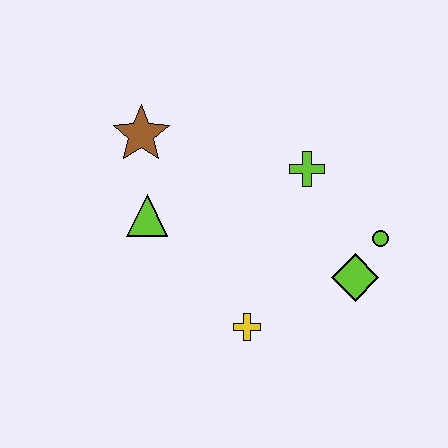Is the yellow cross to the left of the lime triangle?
No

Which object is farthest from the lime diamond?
The brown star is farthest from the lime diamond.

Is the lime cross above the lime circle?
Yes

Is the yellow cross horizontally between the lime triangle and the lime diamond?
Yes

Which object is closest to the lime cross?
The lime circle is closest to the lime cross.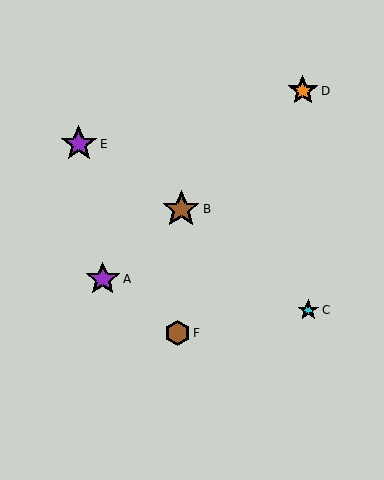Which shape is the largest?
The brown star (labeled B) is the largest.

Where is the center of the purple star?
The center of the purple star is at (79, 144).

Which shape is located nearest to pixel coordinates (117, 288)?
The purple star (labeled A) at (103, 279) is nearest to that location.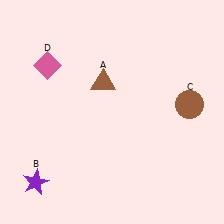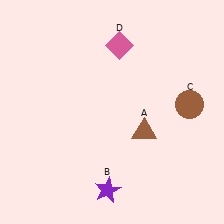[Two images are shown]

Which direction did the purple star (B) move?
The purple star (B) moved right.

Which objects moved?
The objects that moved are: the brown triangle (A), the purple star (B), the pink diamond (D).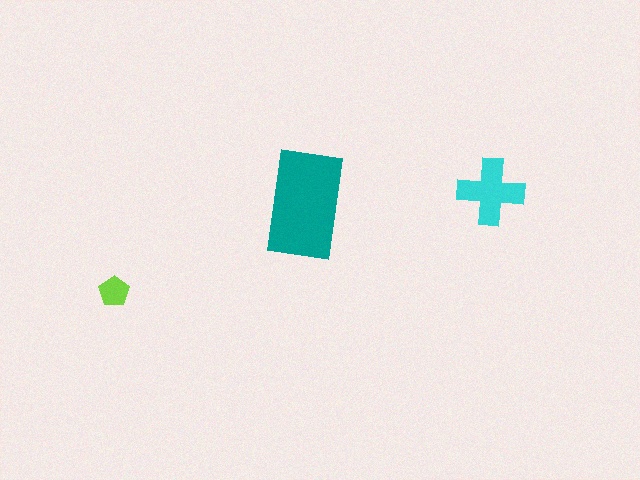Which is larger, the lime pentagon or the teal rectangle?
The teal rectangle.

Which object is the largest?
The teal rectangle.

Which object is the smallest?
The lime pentagon.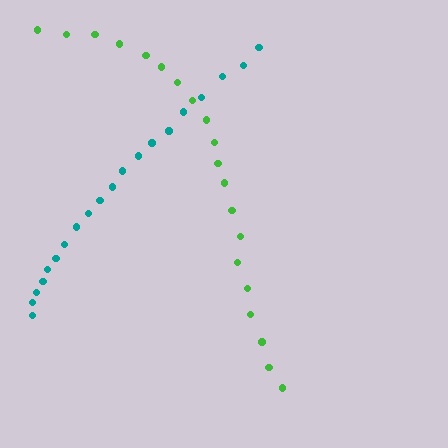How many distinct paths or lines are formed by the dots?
There are 2 distinct paths.